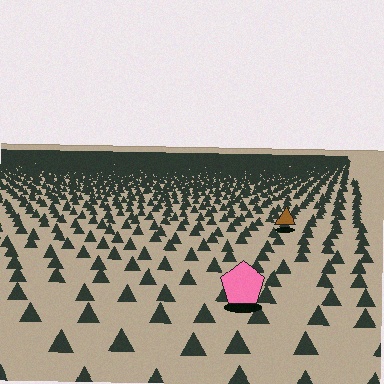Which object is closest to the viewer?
The pink pentagon is closest. The texture marks near it are larger and more spread out.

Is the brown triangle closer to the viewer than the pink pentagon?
No. The pink pentagon is closer — you can tell from the texture gradient: the ground texture is coarser near it.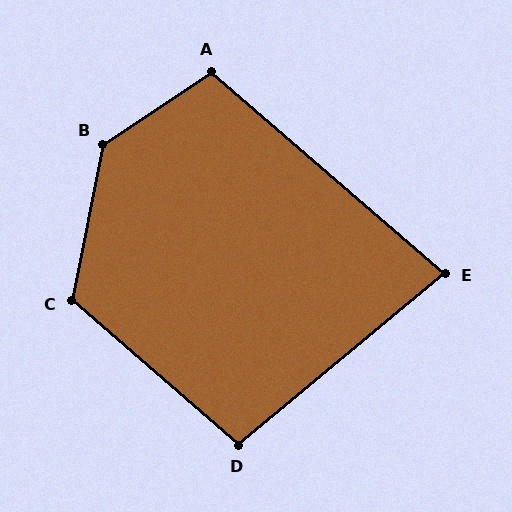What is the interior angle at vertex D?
Approximately 99 degrees (obtuse).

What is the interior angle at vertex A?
Approximately 105 degrees (obtuse).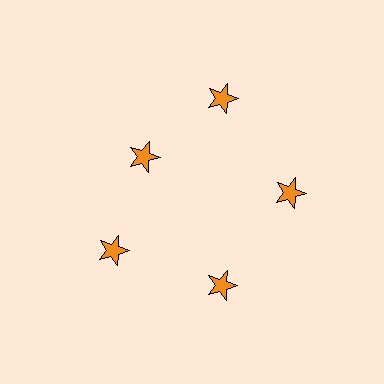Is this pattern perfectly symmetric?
No. The 5 orange stars are arranged in a ring, but one element near the 10 o'clock position is pulled inward toward the center, breaking the 5-fold rotational symmetry.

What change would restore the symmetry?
The symmetry would be restored by moving it outward, back onto the ring so that all 5 stars sit at equal angles and equal distance from the center.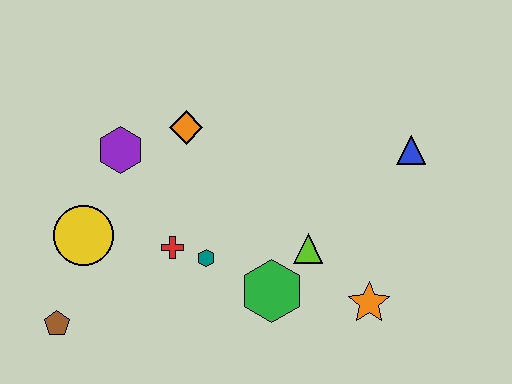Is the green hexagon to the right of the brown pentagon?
Yes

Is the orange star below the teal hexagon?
Yes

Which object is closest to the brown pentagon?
The yellow circle is closest to the brown pentagon.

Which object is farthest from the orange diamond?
The orange star is farthest from the orange diamond.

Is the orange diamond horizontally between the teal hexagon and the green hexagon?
No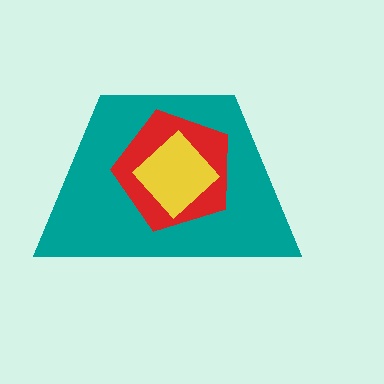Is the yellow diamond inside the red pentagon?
Yes.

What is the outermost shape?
The teal trapezoid.